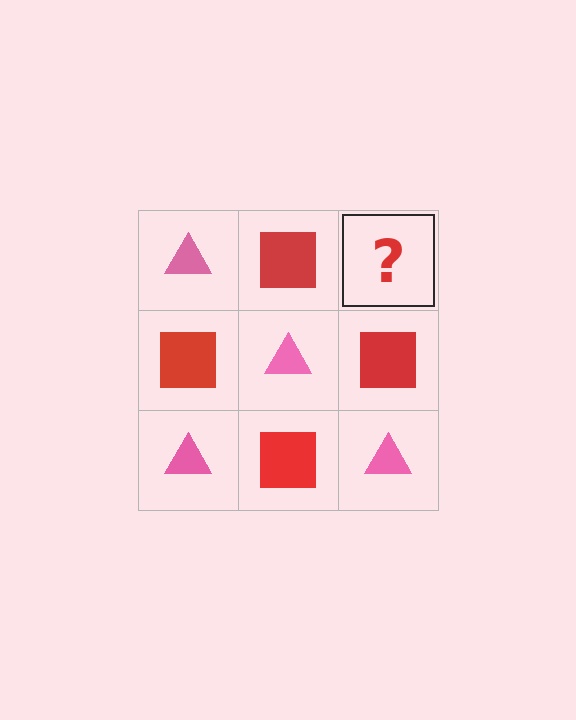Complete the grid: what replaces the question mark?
The question mark should be replaced with a pink triangle.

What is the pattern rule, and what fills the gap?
The rule is that it alternates pink triangle and red square in a checkerboard pattern. The gap should be filled with a pink triangle.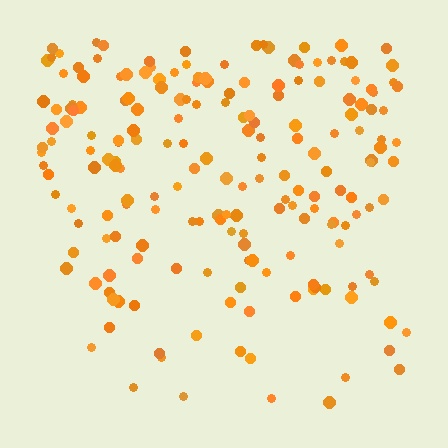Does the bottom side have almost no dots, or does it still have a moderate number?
Still a moderate number, just noticeably fewer than the top.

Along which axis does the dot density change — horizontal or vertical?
Vertical.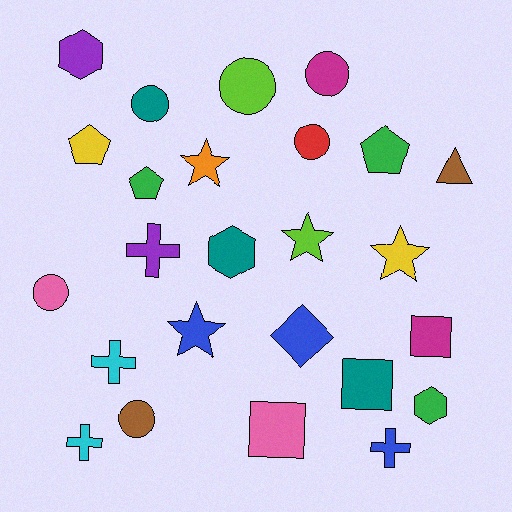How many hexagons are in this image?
There are 3 hexagons.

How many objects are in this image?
There are 25 objects.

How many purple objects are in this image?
There are 2 purple objects.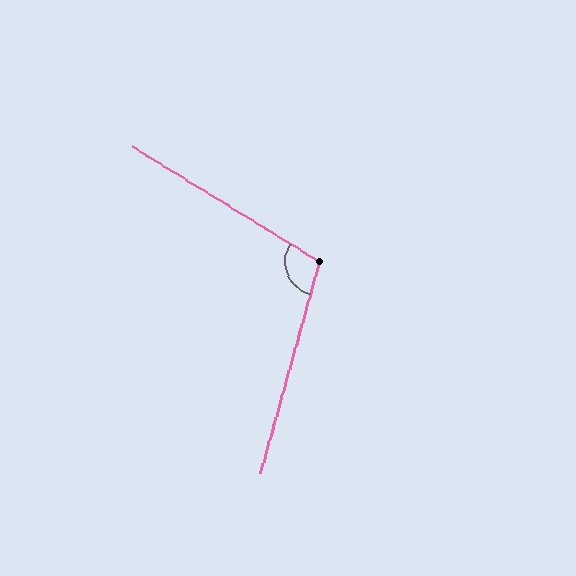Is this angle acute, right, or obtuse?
It is obtuse.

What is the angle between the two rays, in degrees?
Approximately 106 degrees.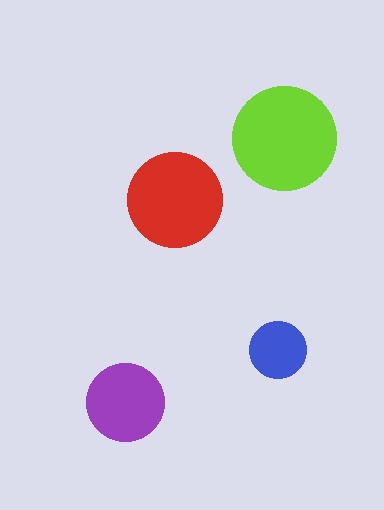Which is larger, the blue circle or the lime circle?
The lime one.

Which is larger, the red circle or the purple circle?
The red one.